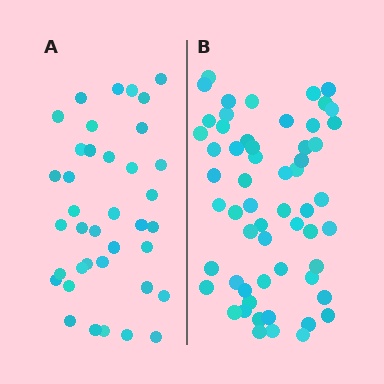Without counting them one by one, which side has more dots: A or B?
Region B (the right region) has more dots.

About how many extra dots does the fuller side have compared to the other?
Region B has approximately 20 more dots than region A.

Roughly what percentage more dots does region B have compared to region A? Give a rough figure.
About 55% more.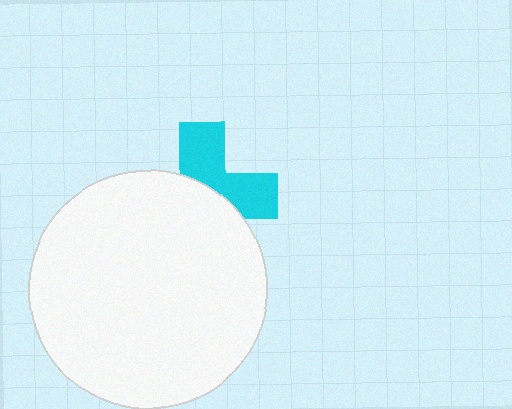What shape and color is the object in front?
The object in front is a white circle.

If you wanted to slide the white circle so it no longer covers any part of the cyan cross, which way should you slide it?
Slide it down — that is the most direct way to separate the two shapes.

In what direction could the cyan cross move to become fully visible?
The cyan cross could move up. That would shift it out from behind the white circle entirely.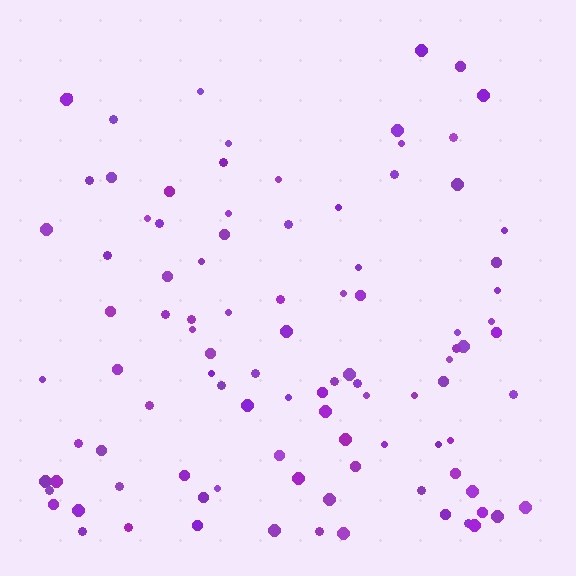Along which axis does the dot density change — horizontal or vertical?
Vertical.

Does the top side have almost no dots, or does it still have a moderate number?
Still a moderate number, just noticeably fewer than the bottom.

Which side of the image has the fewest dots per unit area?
The top.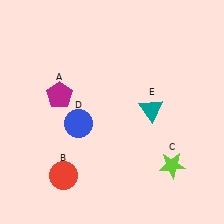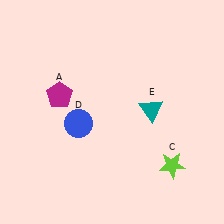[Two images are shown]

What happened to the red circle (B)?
The red circle (B) was removed in Image 2. It was in the bottom-left area of Image 1.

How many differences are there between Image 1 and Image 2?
There is 1 difference between the two images.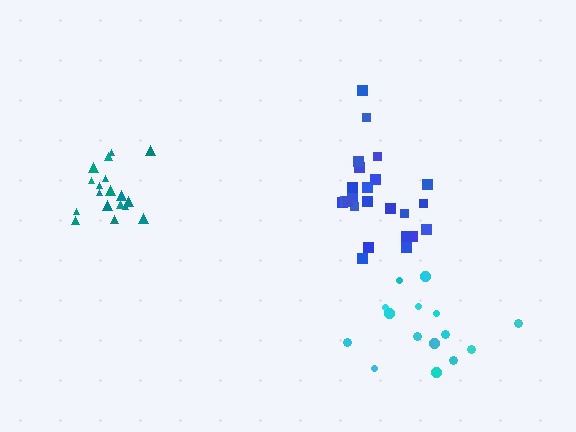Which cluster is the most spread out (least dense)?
Cyan.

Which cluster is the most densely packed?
Teal.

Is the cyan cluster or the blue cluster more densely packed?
Blue.